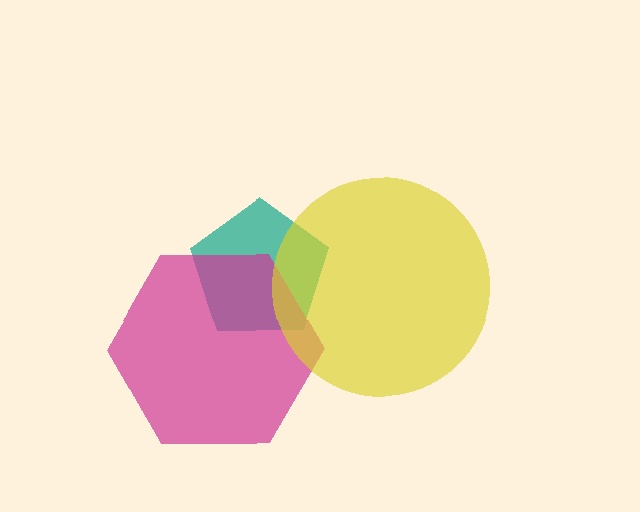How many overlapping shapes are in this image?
There are 3 overlapping shapes in the image.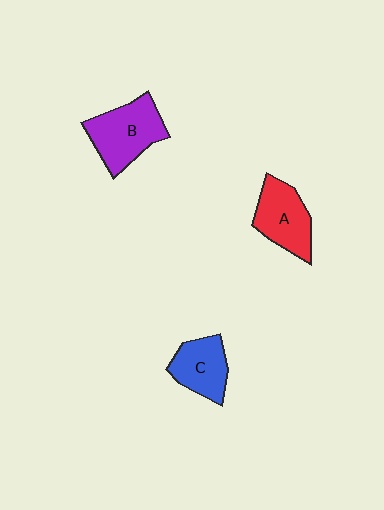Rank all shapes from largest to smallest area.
From largest to smallest: B (purple), A (red), C (blue).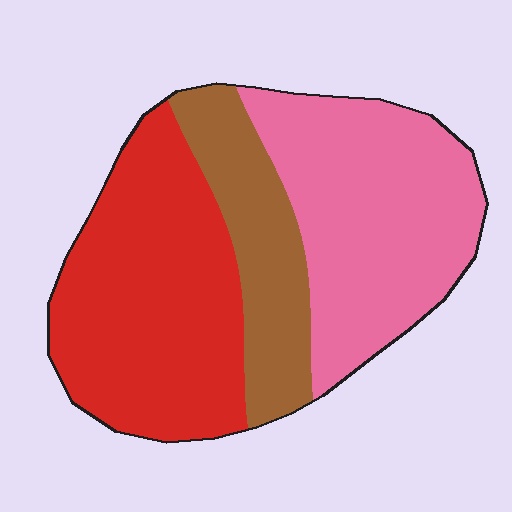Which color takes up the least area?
Brown, at roughly 20%.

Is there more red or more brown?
Red.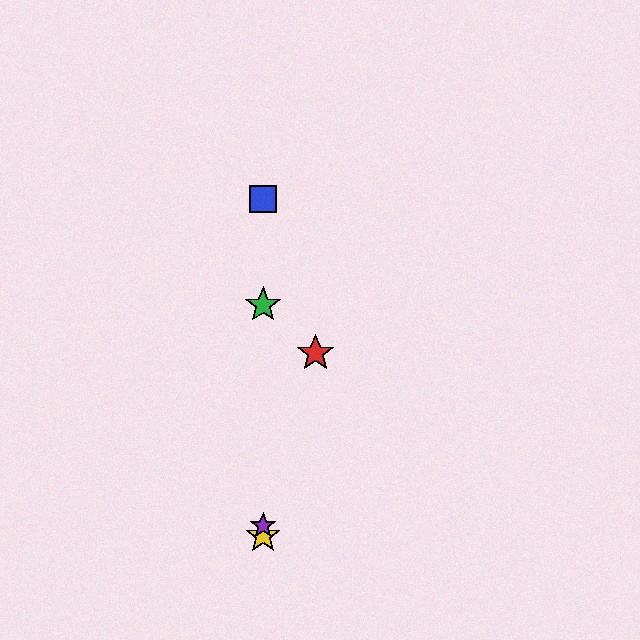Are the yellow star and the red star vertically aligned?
No, the yellow star is at x≈263 and the red star is at x≈316.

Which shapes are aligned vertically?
The blue square, the green star, the yellow star, the purple star are aligned vertically.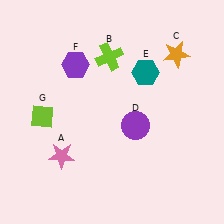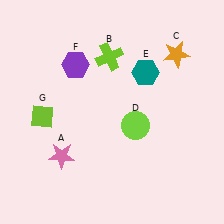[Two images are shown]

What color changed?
The circle (D) changed from purple in Image 1 to lime in Image 2.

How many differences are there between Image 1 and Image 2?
There is 1 difference between the two images.